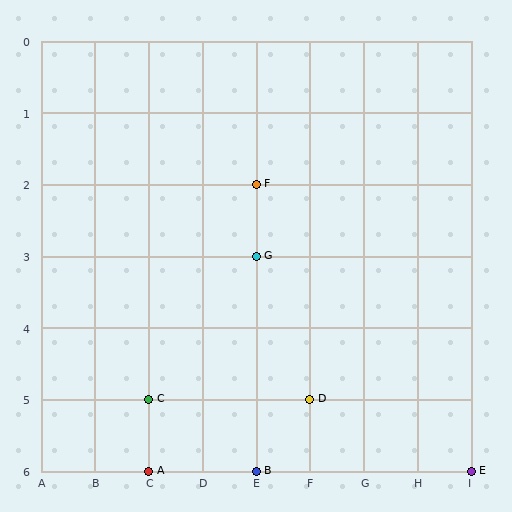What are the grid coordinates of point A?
Point A is at grid coordinates (C, 6).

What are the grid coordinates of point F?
Point F is at grid coordinates (E, 2).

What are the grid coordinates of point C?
Point C is at grid coordinates (C, 5).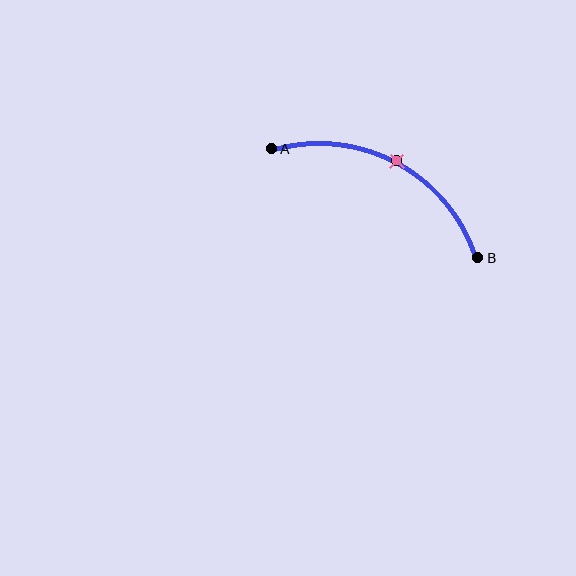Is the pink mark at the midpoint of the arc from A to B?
Yes. The pink mark lies on the arc at equal arc-length from both A and B — it is the arc midpoint.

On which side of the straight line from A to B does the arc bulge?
The arc bulges above the straight line connecting A and B.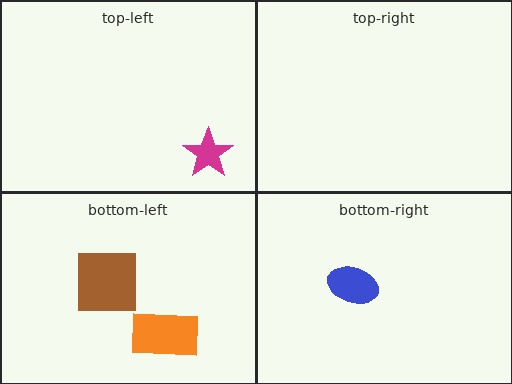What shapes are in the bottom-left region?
The orange rectangle, the brown square.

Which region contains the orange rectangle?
The bottom-left region.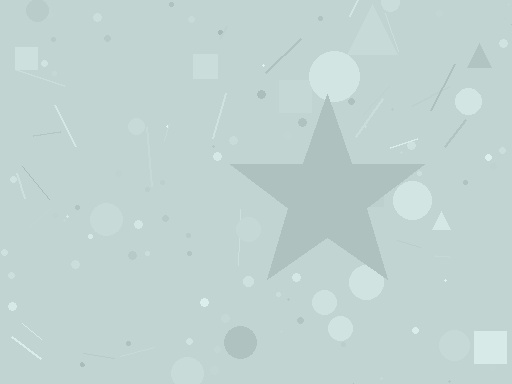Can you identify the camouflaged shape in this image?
The camouflaged shape is a star.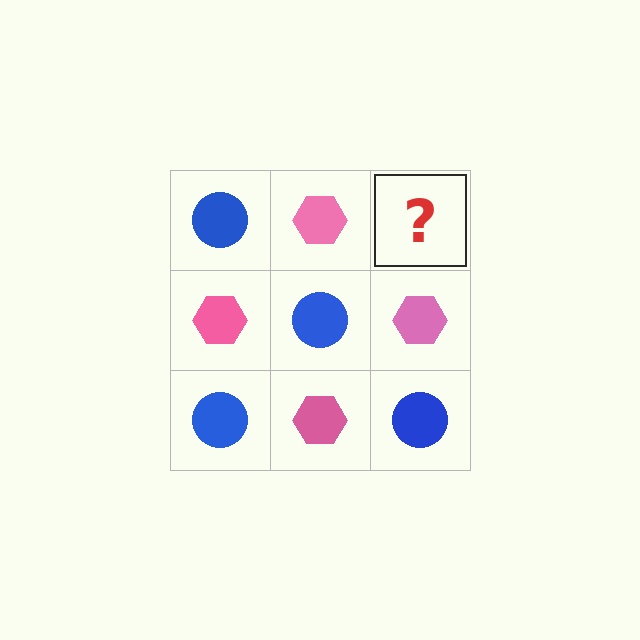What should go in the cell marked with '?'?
The missing cell should contain a blue circle.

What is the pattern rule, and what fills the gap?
The rule is that it alternates blue circle and pink hexagon in a checkerboard pattern. The gap should be filled with a blue circle.